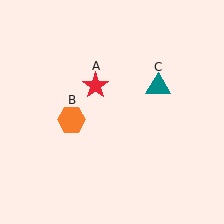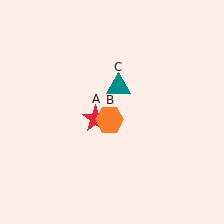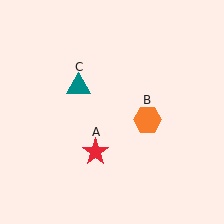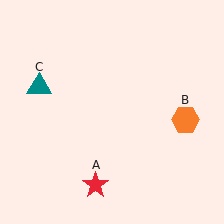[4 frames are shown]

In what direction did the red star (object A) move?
The red star (object A) moved down.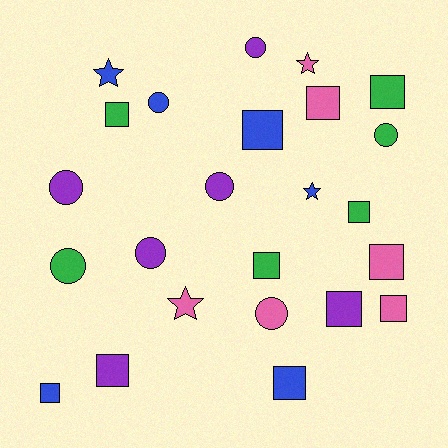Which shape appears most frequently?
Square, with 12 objects.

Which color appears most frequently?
Blue, with 6 objects.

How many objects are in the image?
There are 24 objects.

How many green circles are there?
There are 2 green circles.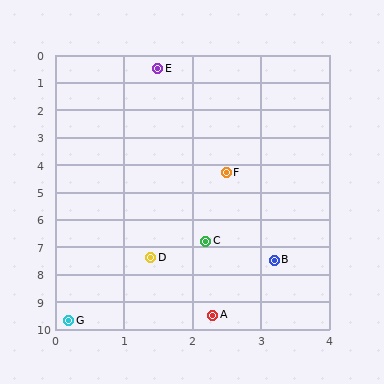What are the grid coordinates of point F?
Point F is at approximately (2.5, 4.3).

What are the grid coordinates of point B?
Point B is at approximately (3.2, 7.5).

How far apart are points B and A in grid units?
Points B and A are about 2.2 grid units apart.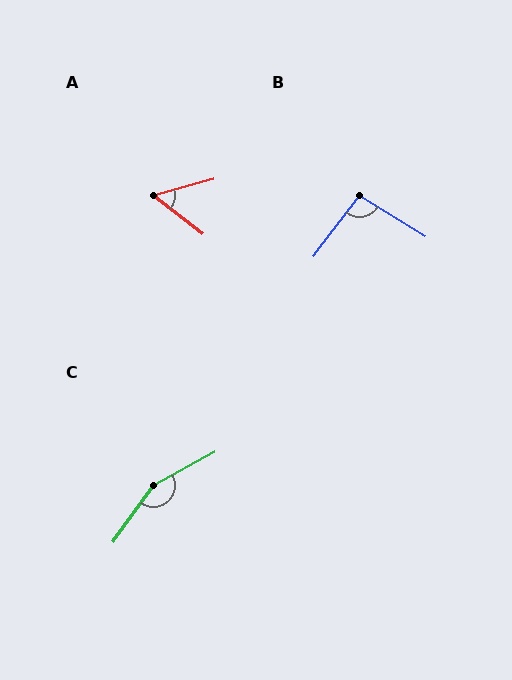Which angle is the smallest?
A, at approximately 53 degrees.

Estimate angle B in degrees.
Approximately 96 degrees.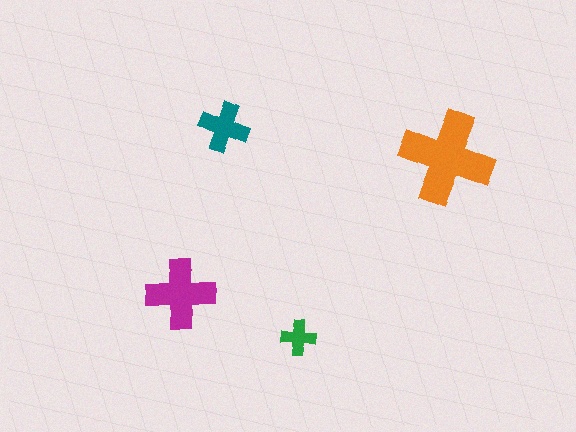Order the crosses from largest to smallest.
the orange one, the magenta one, the teal one, the green one.